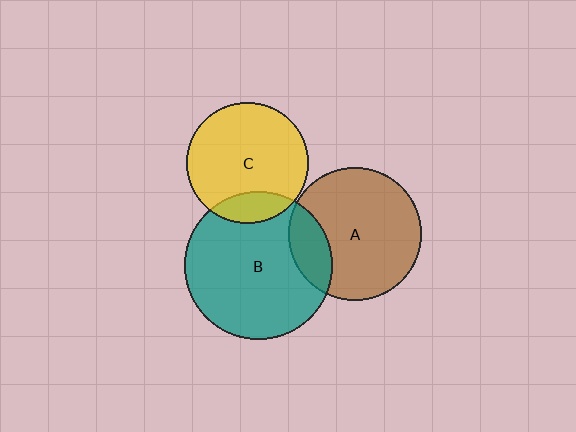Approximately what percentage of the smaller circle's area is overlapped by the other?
Approximately 15%.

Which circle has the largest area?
Circle B (teal).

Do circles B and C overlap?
Yes.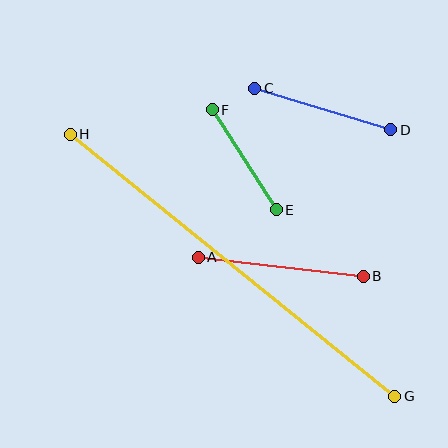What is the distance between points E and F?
The distance is approximately 119 pixels.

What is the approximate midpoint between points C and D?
The midpoint is at approximately (323, 109) pixels.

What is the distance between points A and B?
The distance is approximately 166 pixels.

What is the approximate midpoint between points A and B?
The midpoint is at approximately (281, 267) pixels.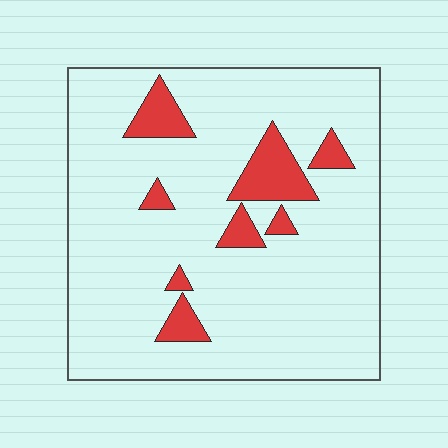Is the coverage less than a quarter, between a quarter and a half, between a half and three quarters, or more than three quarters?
Less than a quarter.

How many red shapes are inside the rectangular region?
8.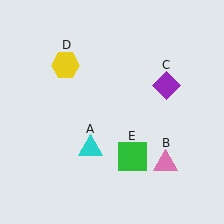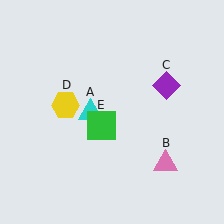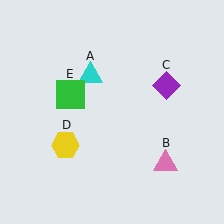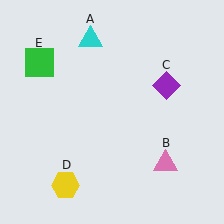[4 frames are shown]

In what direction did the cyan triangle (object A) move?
The cyan triangle (object A) moved up.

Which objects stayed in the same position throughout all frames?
Pink triangle (object B) and purple diamond (object C) remained stationary.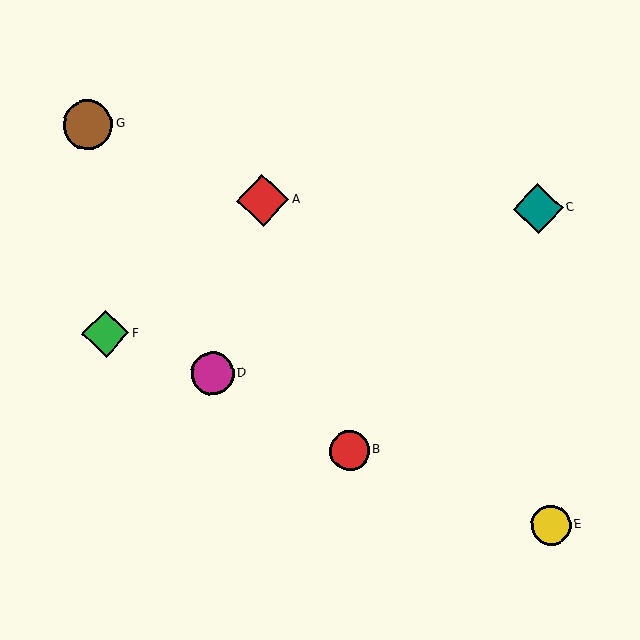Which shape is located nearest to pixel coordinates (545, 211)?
The teal diamond (labeled C) at (538, 209) is nearest to that location.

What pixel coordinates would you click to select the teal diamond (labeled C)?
Click at (538, 209) to select the teal diamond C.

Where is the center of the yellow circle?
The center of the yellow circle is at (551, 525).